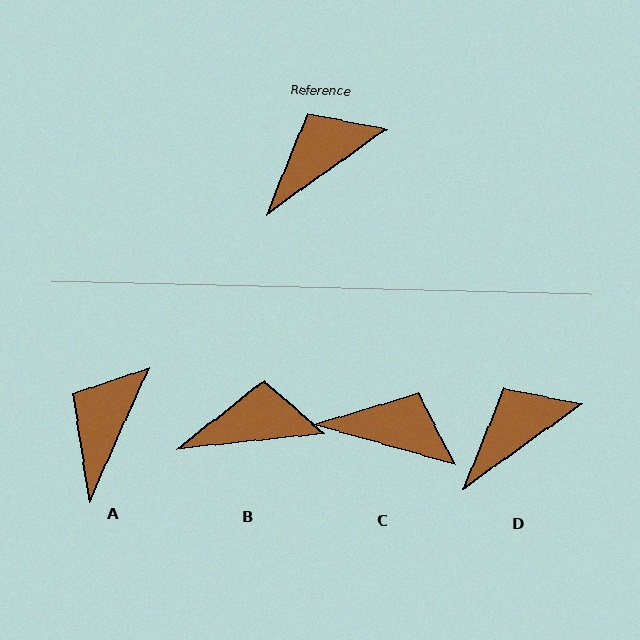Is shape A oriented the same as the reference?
No, it is off by about 30 degrees.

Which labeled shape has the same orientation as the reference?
D.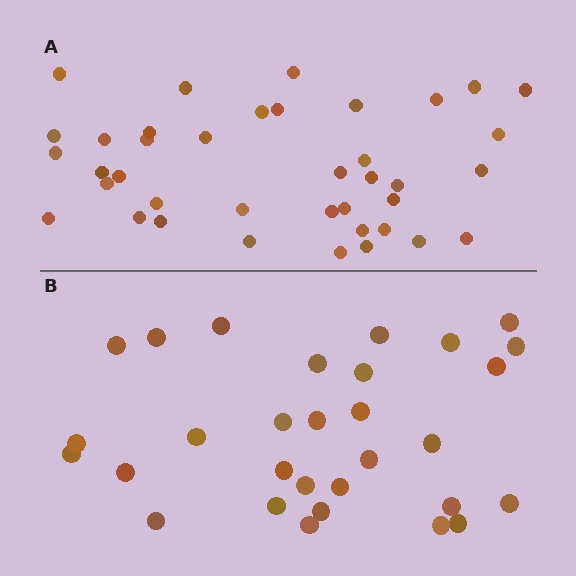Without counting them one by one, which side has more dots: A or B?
Region A (the top region) has more dots.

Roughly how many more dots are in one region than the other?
Region A has roughly 8 or so more dots than region B.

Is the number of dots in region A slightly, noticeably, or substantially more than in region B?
Region A has noticeably more, but not dramatically so. The ratio is roughly 1.3 to 1.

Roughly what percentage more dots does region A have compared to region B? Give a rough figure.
About 30% more.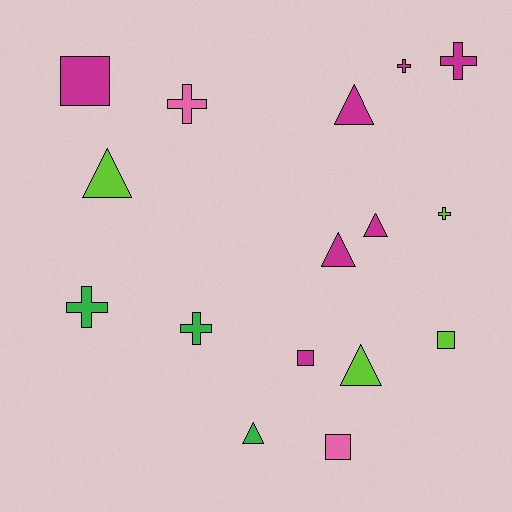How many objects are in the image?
There are 16 objects.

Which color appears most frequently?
Magenta, with 7 objects.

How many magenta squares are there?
There are 2 magenta squares.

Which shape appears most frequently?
Triangle, with 6 objects.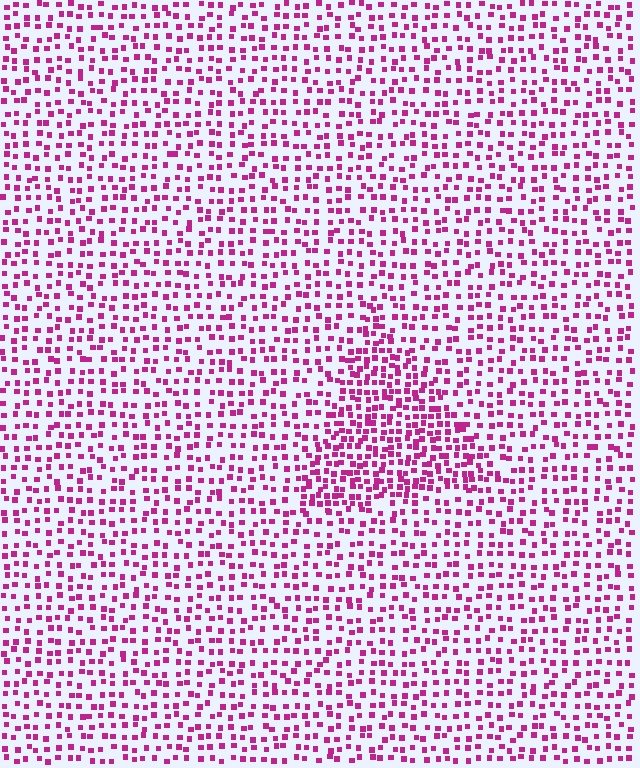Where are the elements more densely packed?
The elements are more densely packed inside the triangle boundary.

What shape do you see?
I see a triangle.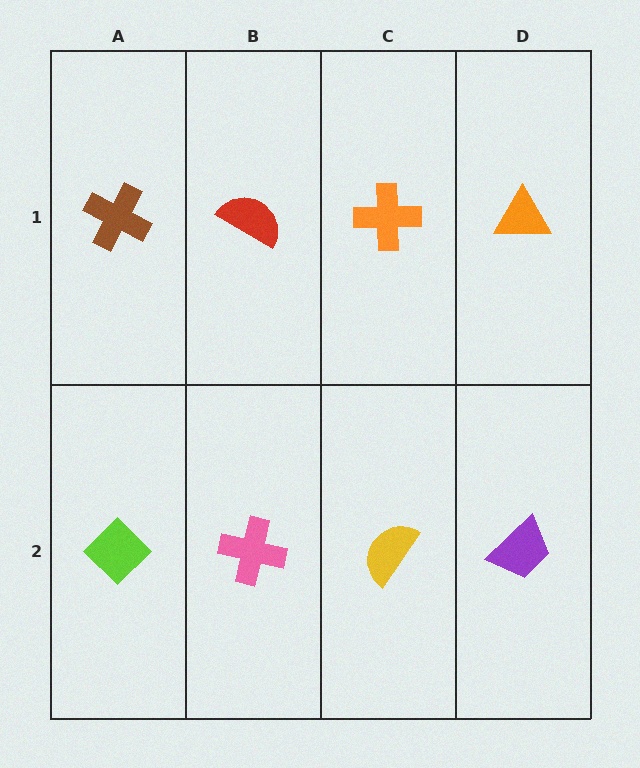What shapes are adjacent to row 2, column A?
A brown cross (row 1, column A), a pink cross (row 2, column B).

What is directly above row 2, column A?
A brown cross.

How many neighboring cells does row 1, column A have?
2.